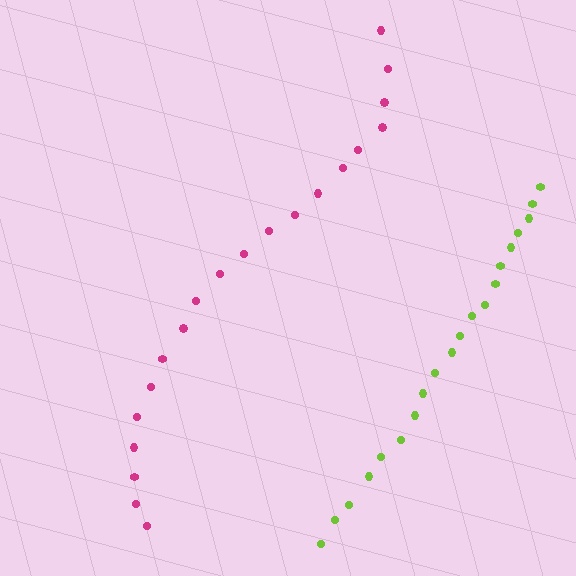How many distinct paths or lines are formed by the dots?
There are 2 distinct paths.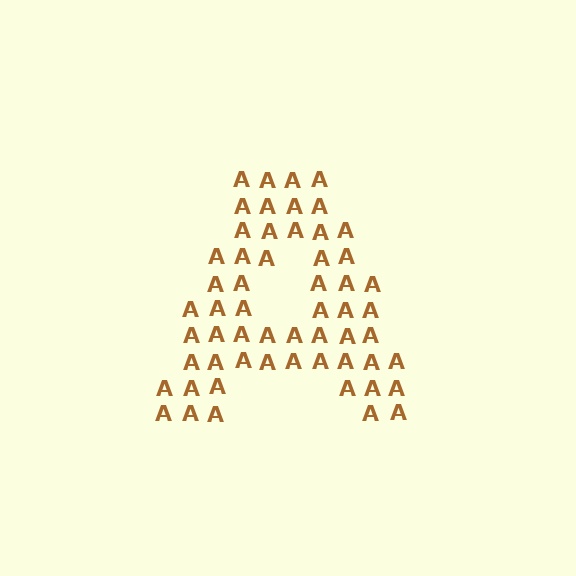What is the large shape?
The large shape is the letter A.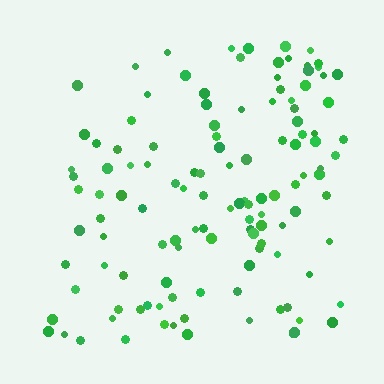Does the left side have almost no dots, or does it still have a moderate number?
Still a moderate number, just noticeably fewer than the right.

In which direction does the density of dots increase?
From left to right, with the right side densest.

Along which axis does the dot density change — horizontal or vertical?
Horizontal.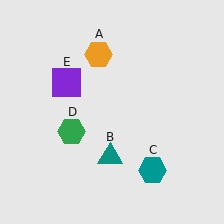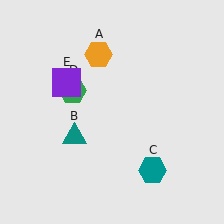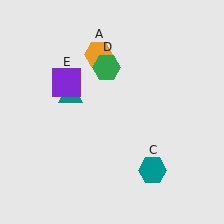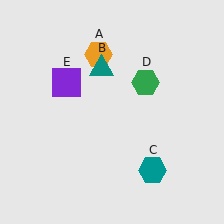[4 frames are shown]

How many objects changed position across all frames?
2 objects changed position: teal triangle (object B), green hexagon (object D).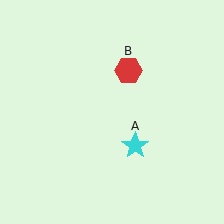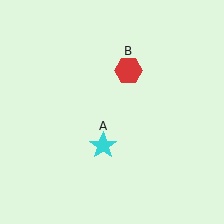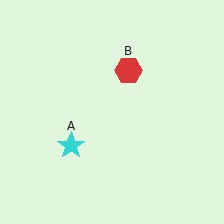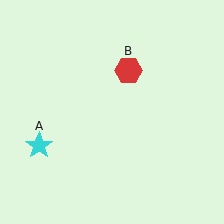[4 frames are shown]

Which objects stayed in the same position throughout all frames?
Red hexagon (object B) remained stationary.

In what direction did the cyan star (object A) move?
The cyan star (object A) moved left.